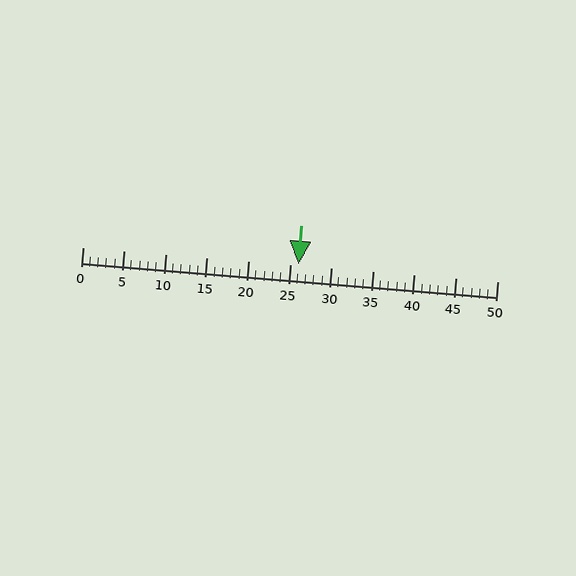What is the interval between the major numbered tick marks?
The major tick marks are spaced 5 units apart.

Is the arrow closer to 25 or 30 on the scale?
The arrow is closer to 25.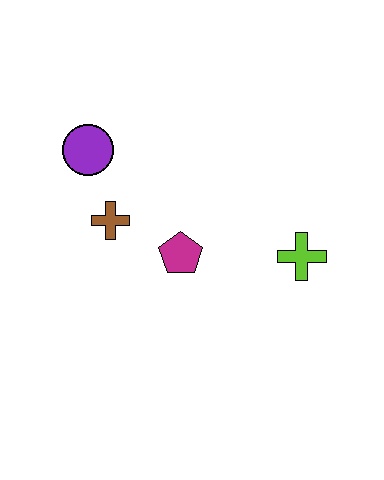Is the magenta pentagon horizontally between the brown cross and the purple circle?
No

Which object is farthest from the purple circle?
The lime cross is farthest from the purple circle.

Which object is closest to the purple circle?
The brown cross is closest to the purple circle.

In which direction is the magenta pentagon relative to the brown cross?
The magenta pentagon is to the right of the brown cross.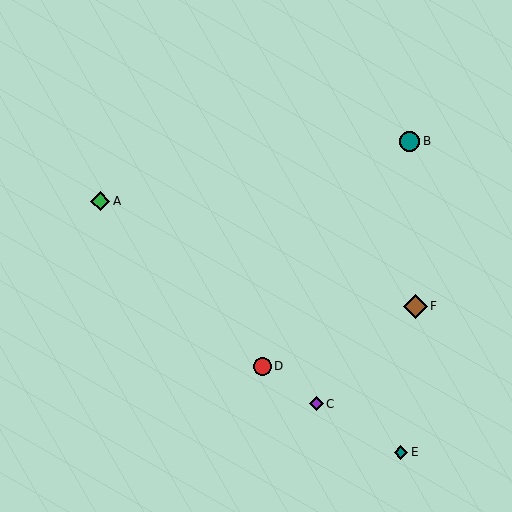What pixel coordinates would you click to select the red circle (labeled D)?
Click at (262, 366) to select the red circle D.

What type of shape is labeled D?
Shape D is a red circle.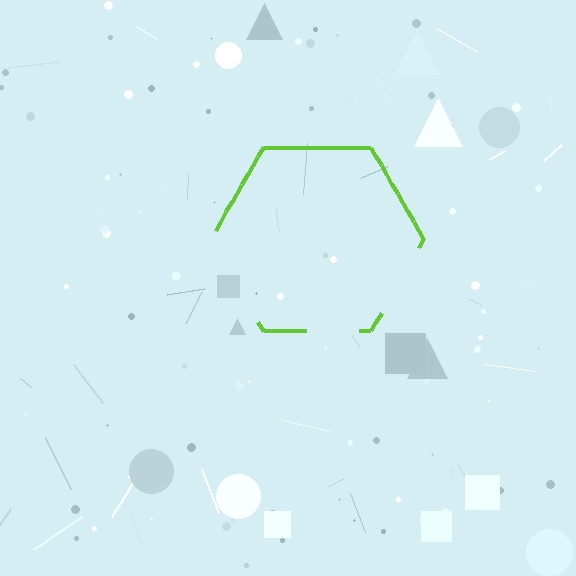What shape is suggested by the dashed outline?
The dashed outline suggests a hexagon.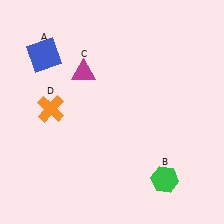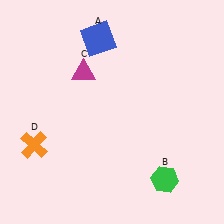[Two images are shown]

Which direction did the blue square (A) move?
The blue square (A) moved right.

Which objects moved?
The objects that moved are: the blue square (A), the orange cross (D).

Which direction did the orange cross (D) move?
The orange cross (D) moved down.